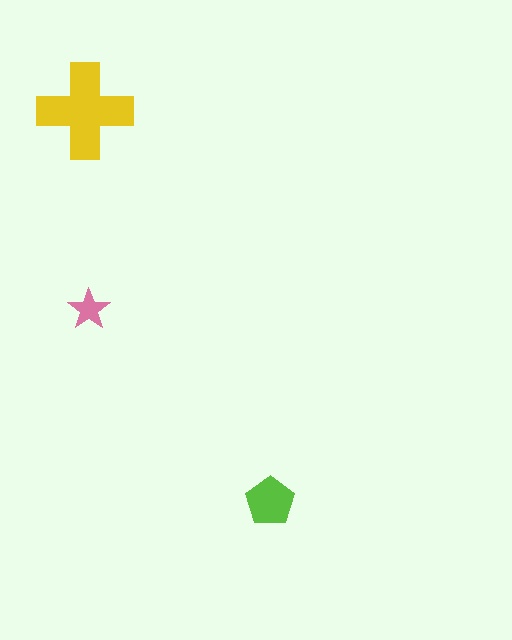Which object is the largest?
The yellow cross.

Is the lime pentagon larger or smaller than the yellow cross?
Smaller.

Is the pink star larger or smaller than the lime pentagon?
Smaller.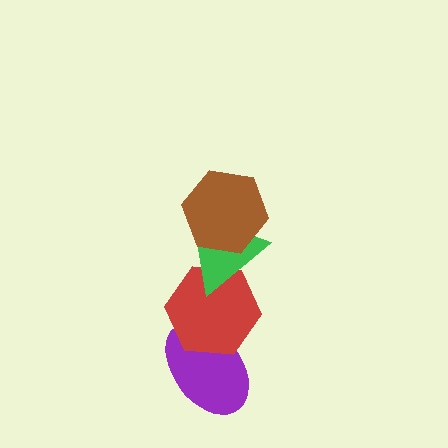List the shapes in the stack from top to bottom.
From top to bottom: the brown hexagon, the green triangle, the red hexagon, the purple ellipse.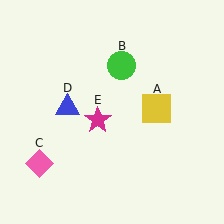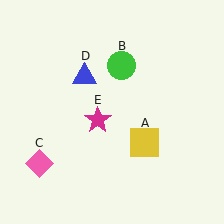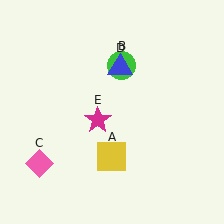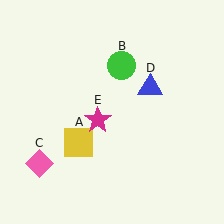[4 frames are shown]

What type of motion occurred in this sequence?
The yellow square (object A), blue triangle (object D) rotated clockwise around the center of the scene.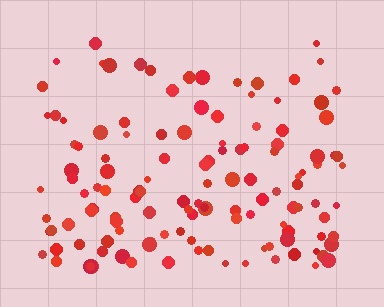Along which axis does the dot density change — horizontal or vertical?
Vertical.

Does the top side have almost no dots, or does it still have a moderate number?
Still a moderate number, just noticeably fewer than the bottom.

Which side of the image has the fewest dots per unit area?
The top.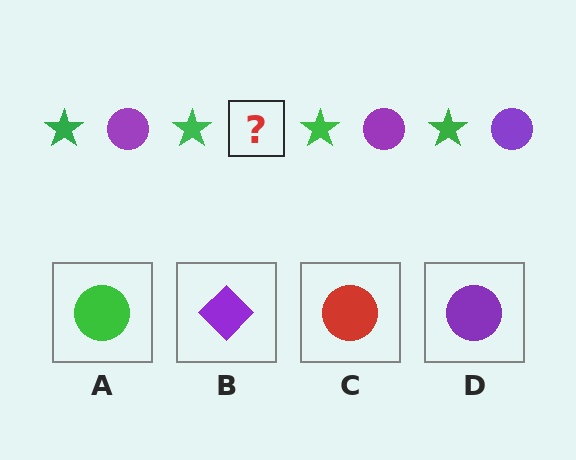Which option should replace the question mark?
Option D.